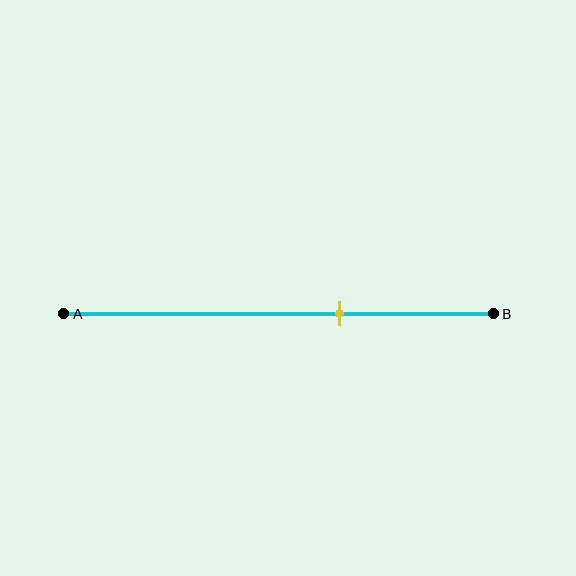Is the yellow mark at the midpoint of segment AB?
No, the mark is at about 65% from A, not at the 50% midpoint.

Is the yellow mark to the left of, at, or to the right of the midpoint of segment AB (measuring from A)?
The yellow mark is to the right of the midpoint of segment AB.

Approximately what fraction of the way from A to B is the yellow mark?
The yellow mark is approximately 65% of the way from A to B.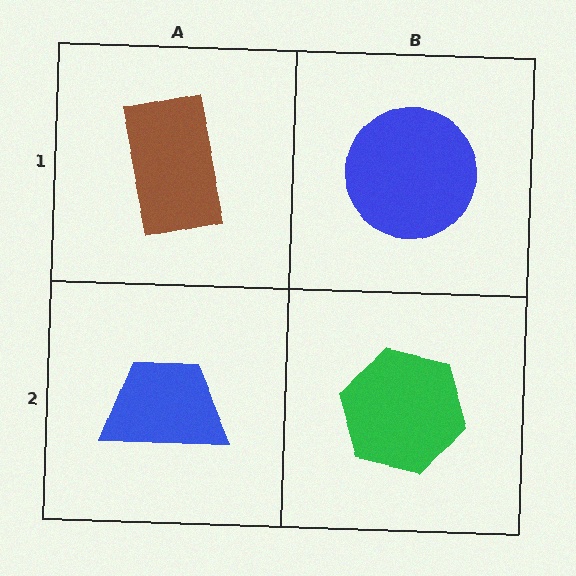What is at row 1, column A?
A brown rectangle.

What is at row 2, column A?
A blue trapezoid.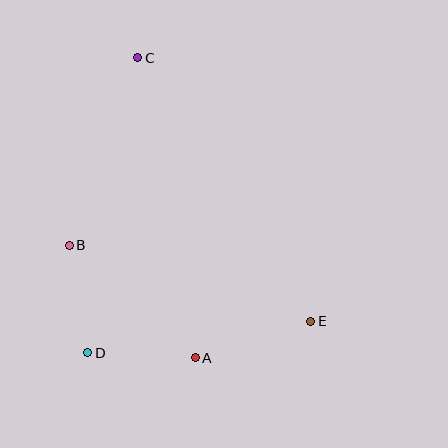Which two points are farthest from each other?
Points C and E are farthest from each other.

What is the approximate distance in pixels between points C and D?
The distance between C and D is approximately 299 pixels.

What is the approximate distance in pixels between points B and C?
The distance between B and C is approximately 199 pixels.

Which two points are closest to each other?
Points A and D are closest to each other.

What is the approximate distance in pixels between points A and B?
The distance between A and B is approximately 169 pixels.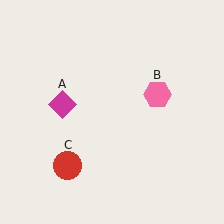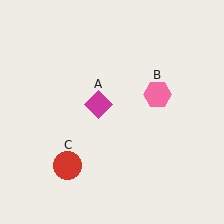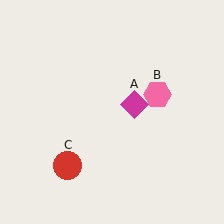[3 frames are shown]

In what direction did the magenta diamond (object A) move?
The magenta diamond (object A) moved right.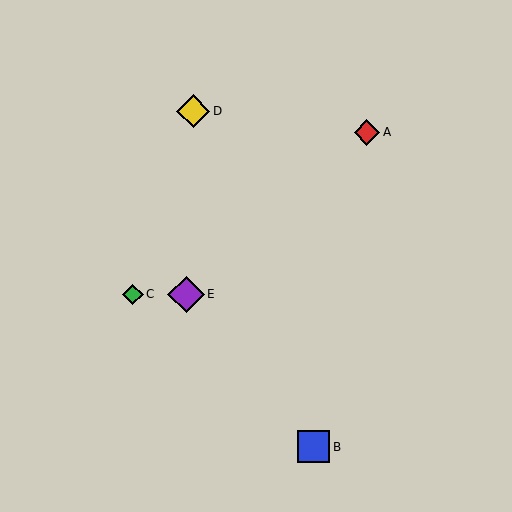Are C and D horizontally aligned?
No, C is at y≈294 and D is at y≈111.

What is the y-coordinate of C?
Object C is at y≈294.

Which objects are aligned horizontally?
Objects C, E are aligned horizontally.